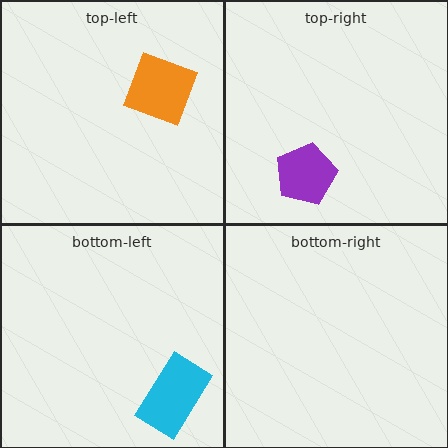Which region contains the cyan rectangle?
The bottom-left region.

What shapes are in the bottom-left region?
The cyan rectangle.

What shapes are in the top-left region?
The orange square.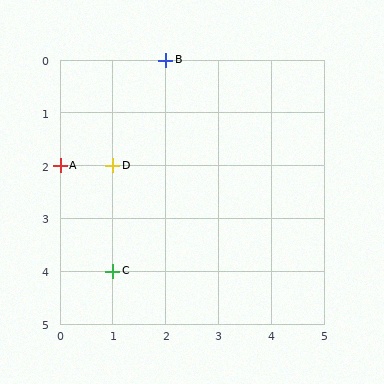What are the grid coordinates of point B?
Point B is at grid coordinates (2, 0).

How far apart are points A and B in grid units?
Points A and B are 2 columns and 2 rows apart (about 2.8 grid units diagonally).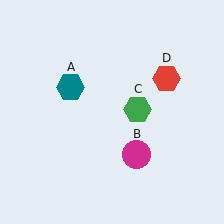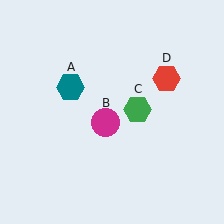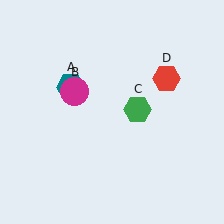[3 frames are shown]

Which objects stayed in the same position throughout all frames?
Teal hexagon (object A) and green hexagon (object C) and red hexagon (object D) remained stationary.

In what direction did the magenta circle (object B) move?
The magenta circle (object B) moved up and to the left.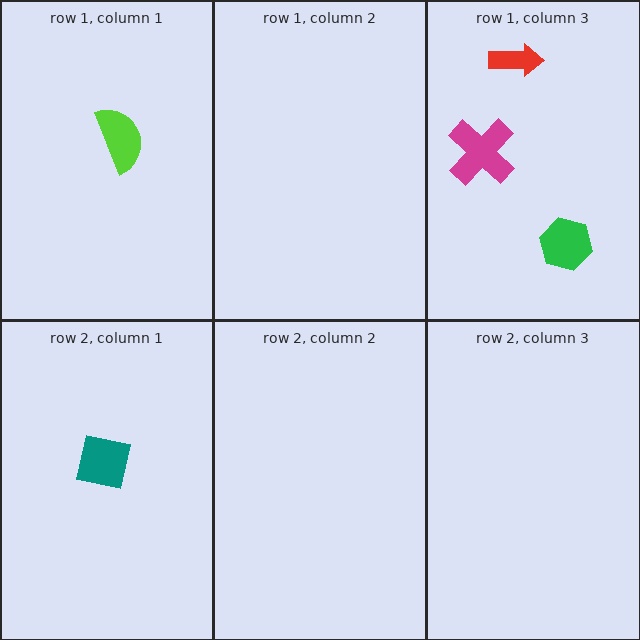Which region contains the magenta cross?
The row 1, column 3 region.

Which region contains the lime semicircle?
The row 1, column 1 region.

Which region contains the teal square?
The row 2, column 1 region.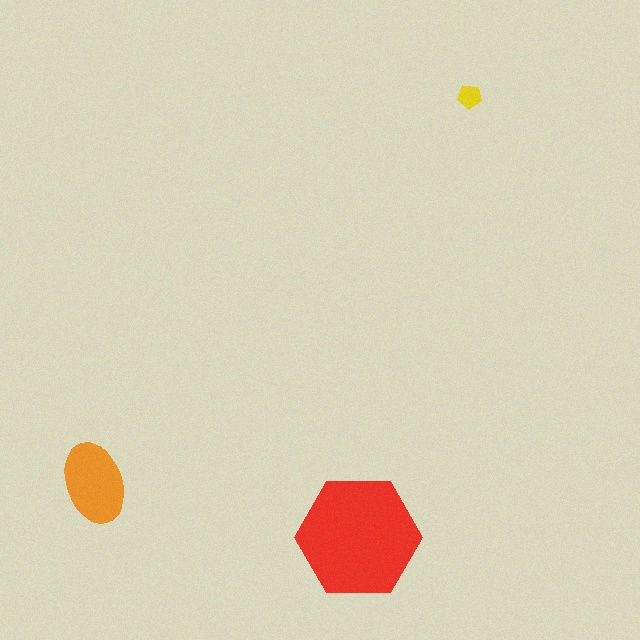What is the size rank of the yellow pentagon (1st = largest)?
3rd.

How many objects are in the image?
There are 3 objects in the image.